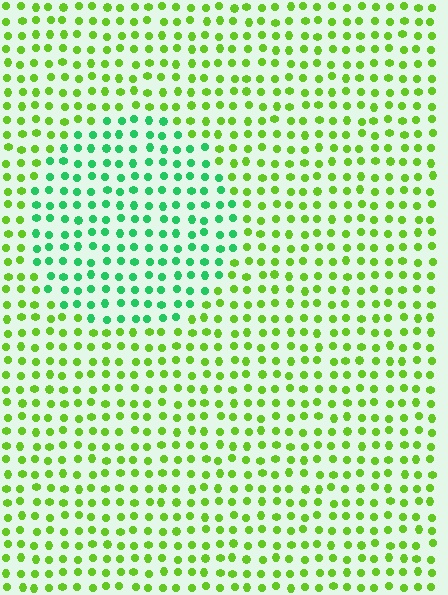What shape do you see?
I see a circle.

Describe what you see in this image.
The image is filled with small lime elements in a uniform arrangement. A circle-shaped region is visible where the elements are tinted to a slightly different hue, forming a subtle color boundary.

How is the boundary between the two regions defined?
The boundary is defined purely by a slight shift in hue (about 46 degrees). Spacing, size, and orientation are identical on both sides.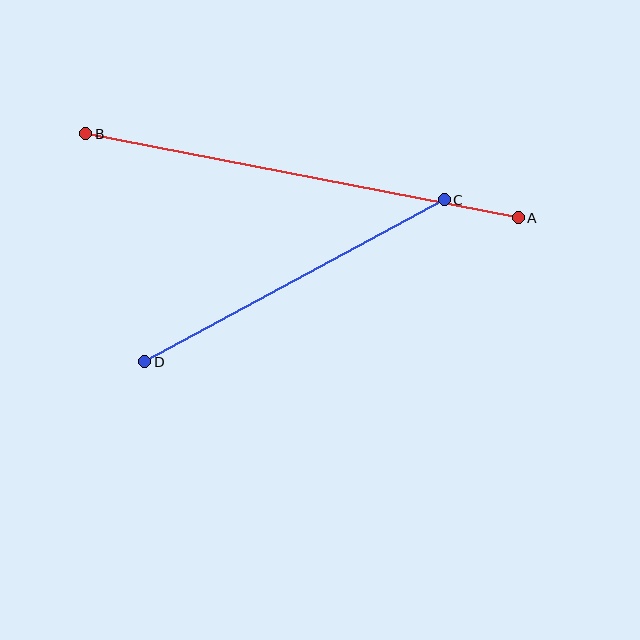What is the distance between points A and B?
The distance is approximately 441 pixels.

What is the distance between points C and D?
The distance is approximately 341 pixels.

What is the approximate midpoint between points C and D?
The midpoint is at approximately (295, 281) pixels.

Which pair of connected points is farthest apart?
Points A and B are farthest apart.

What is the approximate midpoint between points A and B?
The midpoint is at approximately (302, 176) pixels.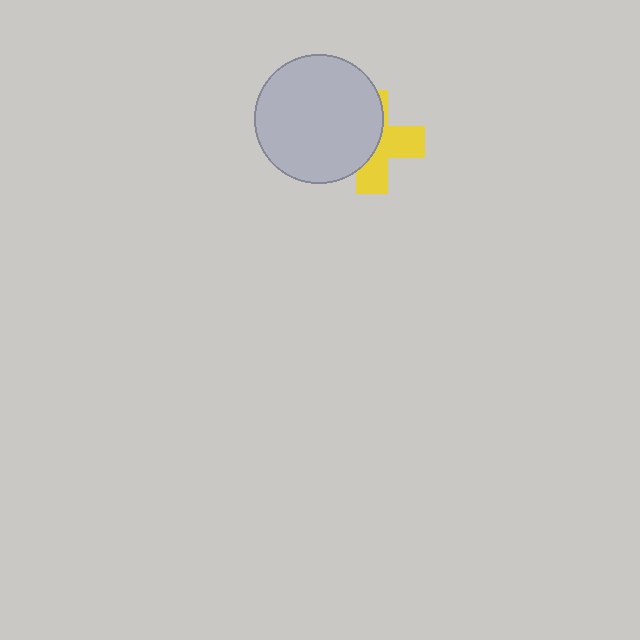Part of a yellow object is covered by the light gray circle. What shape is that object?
It is a cross.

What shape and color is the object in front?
The object in front is a light gray circle.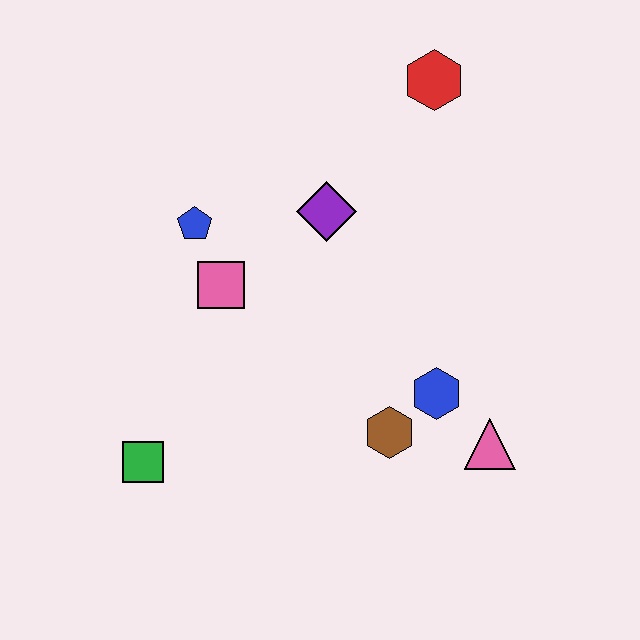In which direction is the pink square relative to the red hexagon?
The pink square is to the left of the red hexagon.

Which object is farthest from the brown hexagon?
The red hexagon is farthest from the brown hexagon.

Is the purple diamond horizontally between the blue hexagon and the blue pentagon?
Yes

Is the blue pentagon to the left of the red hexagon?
Yes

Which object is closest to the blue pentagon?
The pink square is closest to the blue pentagon.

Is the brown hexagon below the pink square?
Yes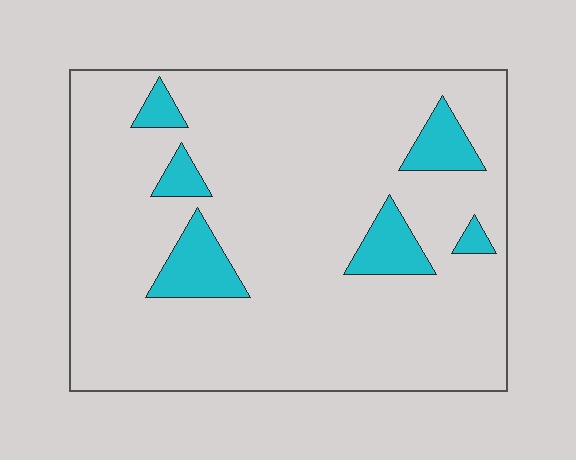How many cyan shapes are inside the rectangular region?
6.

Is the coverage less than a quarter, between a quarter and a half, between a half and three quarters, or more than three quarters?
Less than a quarter.